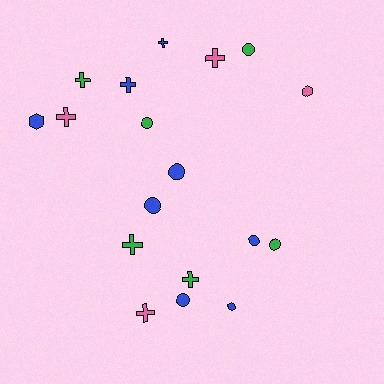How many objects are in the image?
There are 18 objects.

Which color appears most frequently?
Blue, with 8 objects.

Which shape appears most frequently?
Cross, with 8 objects.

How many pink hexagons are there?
There is 1 pink hexagon.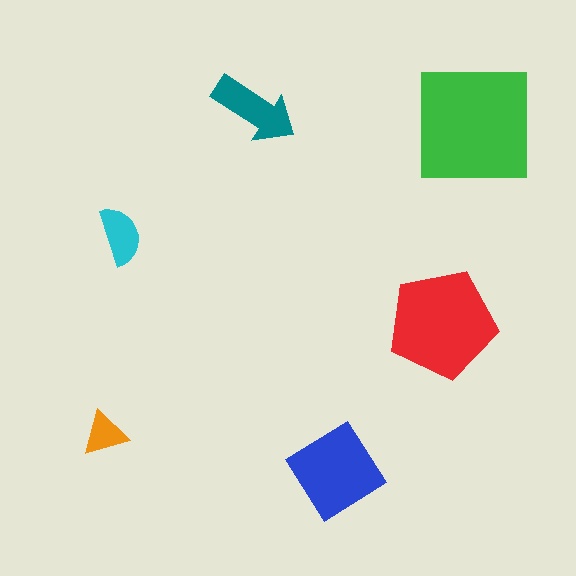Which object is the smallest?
The orange triangle.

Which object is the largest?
The green square.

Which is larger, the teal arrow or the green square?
The green square.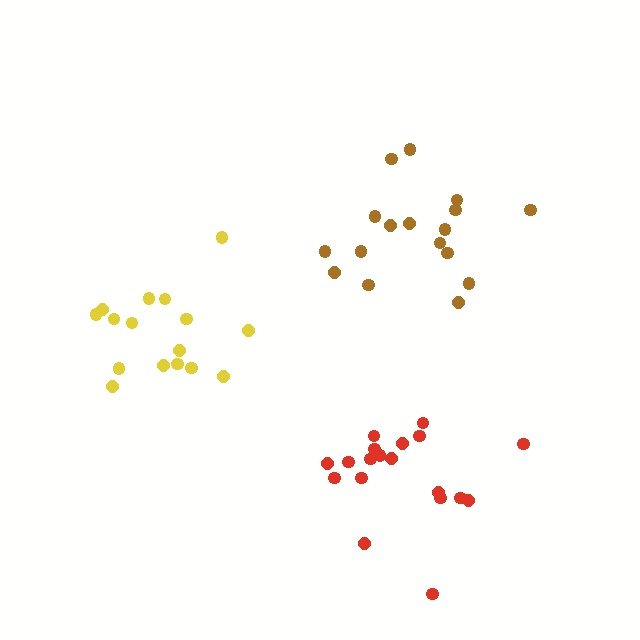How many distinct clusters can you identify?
There are 3 distinct clusters.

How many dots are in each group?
Group 1: 19 dots, Group 2: 17 dots, Group 3: 16 dots (52 total).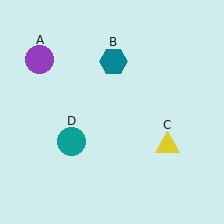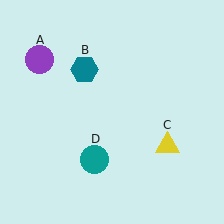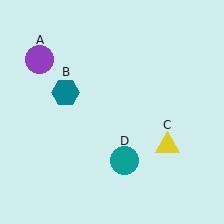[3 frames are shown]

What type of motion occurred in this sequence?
The teal hexagon (object B), teal circle (object D) rotated counterclockwise around the center of the scene.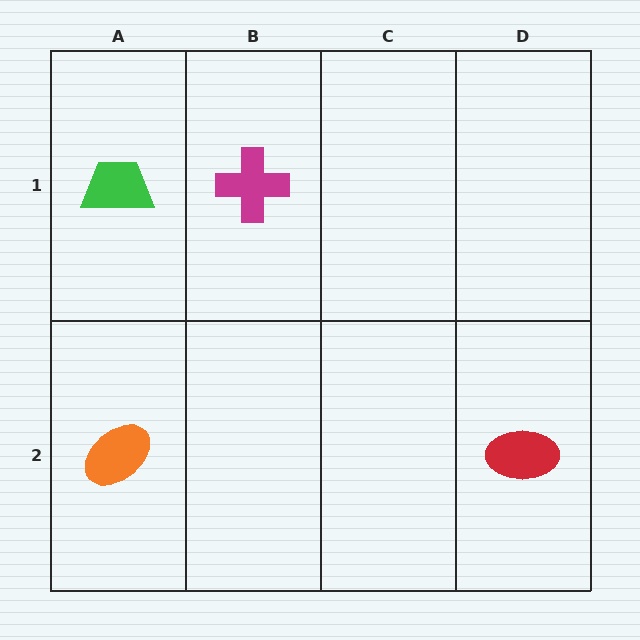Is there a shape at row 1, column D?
No, that cell is empty.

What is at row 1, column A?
A green trapezoid.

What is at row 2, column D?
A red ellipse.